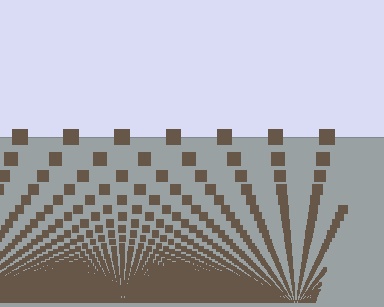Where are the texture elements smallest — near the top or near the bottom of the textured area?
Near the bottom.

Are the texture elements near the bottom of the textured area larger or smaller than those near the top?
Smaller. The gradient is inverted — elements near the bottom are smaller and denser.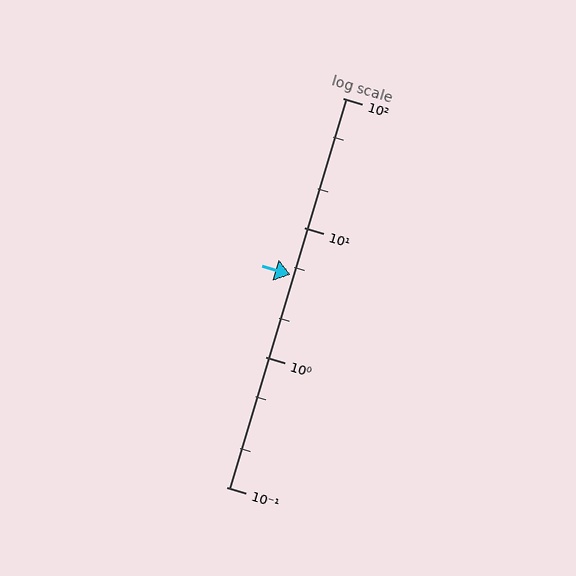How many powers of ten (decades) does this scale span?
The scale spans 3 decades, from 0.1 to 100.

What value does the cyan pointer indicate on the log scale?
The pointer indicates approximately 4.3.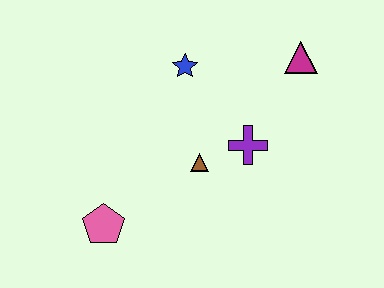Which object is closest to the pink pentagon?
The brown triangle is closest to the pink pentagon.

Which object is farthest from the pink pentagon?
The magenta triangle is farthest from the pink pentagon.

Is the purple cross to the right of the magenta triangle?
No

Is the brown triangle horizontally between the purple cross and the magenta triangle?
No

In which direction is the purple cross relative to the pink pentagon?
The purple cross is to the right of the pink pentagon.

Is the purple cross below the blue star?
Yes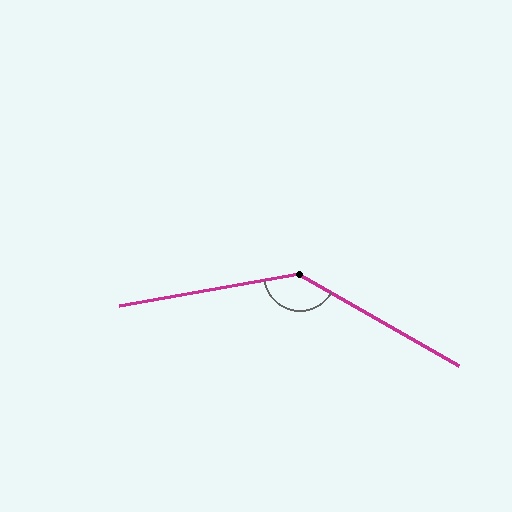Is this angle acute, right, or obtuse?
It is obtuse.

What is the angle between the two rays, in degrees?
Approximately 140 degrees.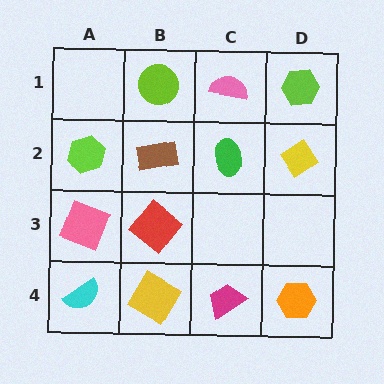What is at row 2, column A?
A lime hexagon.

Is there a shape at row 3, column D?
No, that cell is empty.